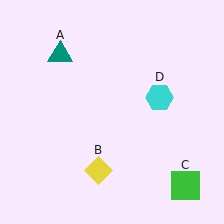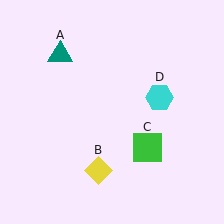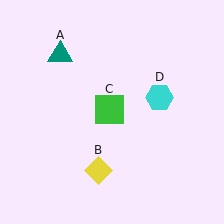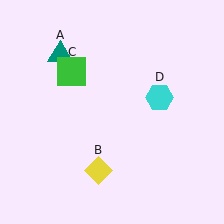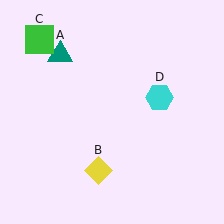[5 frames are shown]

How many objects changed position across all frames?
1 object changed position: green square (object C).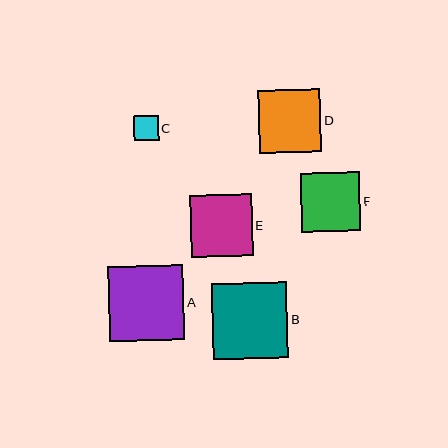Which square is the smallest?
Square C is the smallest with a size of approximately 25 pixels.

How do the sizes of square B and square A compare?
Square B and square A are approximately the same size.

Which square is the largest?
Square B is the largest with a size of approximately 76 pixels.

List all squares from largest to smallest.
From largest to smallest: B, A, D, E, F, C.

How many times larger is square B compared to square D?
Square B is approximately 1.2 times the size of square D.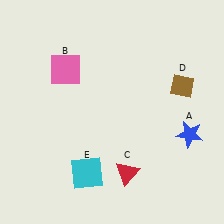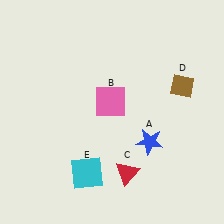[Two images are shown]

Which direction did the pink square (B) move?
The pink square (B) moved right.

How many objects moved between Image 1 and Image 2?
2 objects moved between the two images.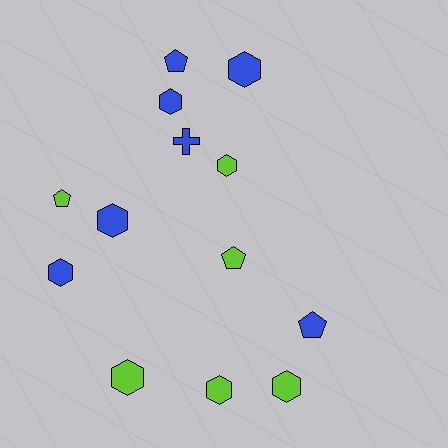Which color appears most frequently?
Blue, with 7 objects.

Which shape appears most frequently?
Hexagon, with 8 objects.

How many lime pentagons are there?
There are 2 lime pentagons.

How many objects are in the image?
There are 13 objects.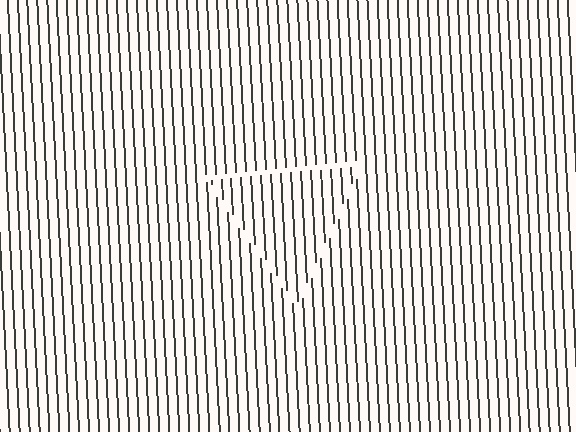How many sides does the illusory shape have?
3 sides — the line-ends trace a triangle.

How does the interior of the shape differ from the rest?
The interior of the shape contains the same grating, shifted by half a period — the contour is defined by the phase discontinuity where line-ends from the inner and outer gratings abut.